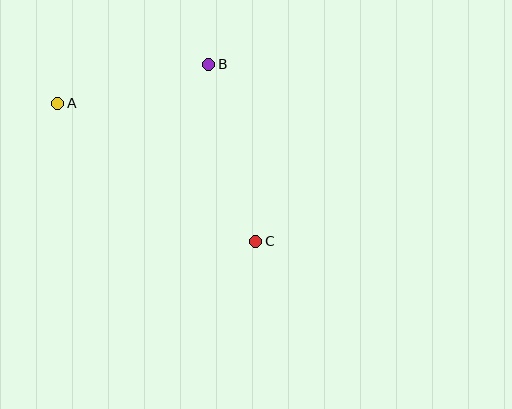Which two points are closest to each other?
Points A and B are closest to each other.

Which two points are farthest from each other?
Points A and C are farthest from each other.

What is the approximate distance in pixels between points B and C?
The distance between B and C is approximately 183 pixels.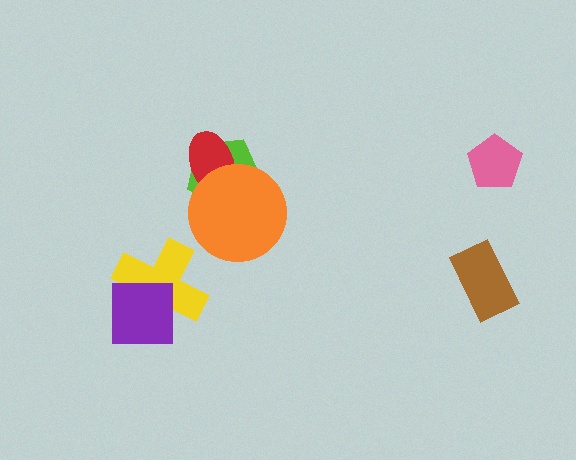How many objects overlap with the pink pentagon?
0 objects overlap with the pink pentagon.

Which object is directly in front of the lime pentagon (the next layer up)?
The red ellipse is directly in front of the lime pentagon.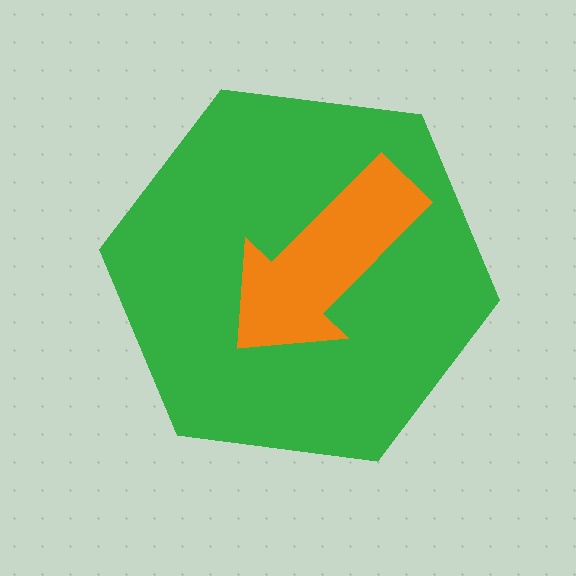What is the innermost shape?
The orange arrow.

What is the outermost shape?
The green hexagon.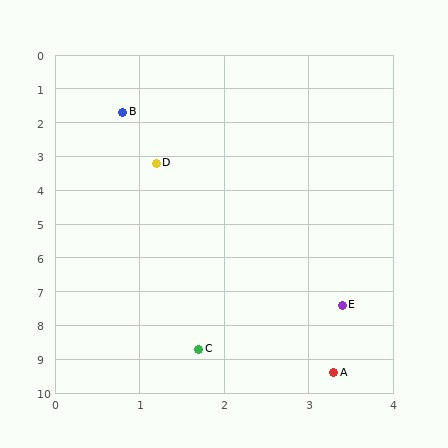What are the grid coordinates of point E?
Point E is at approximately (3.4, 7.4).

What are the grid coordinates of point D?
Point D is at approximately (1.2, 3.2).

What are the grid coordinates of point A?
Point A is at approximately (3.3, 9.4).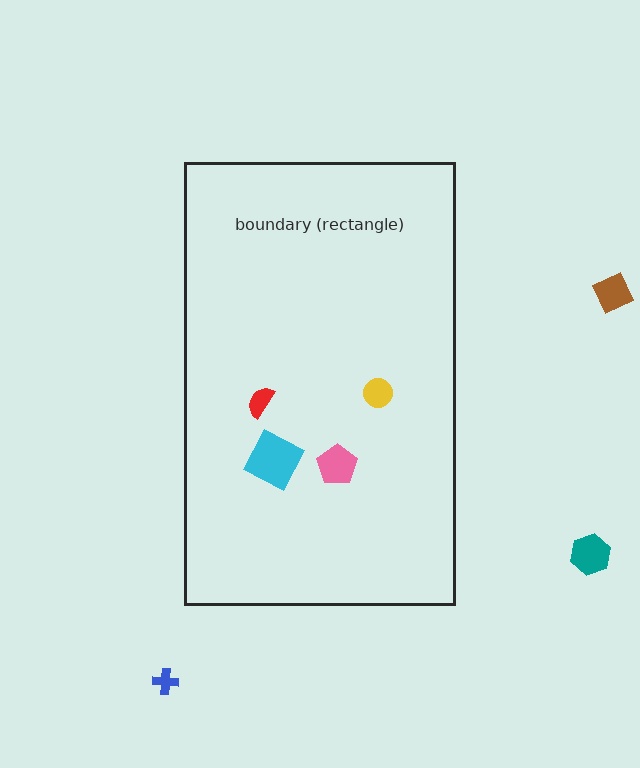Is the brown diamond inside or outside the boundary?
Outside.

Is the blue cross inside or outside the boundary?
Outside.